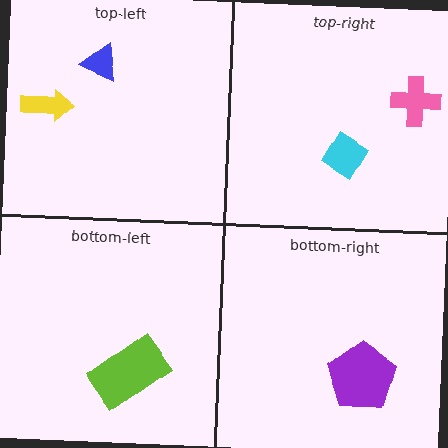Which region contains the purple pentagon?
The bottom-right region.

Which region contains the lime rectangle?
The bottom-left region.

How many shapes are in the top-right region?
2.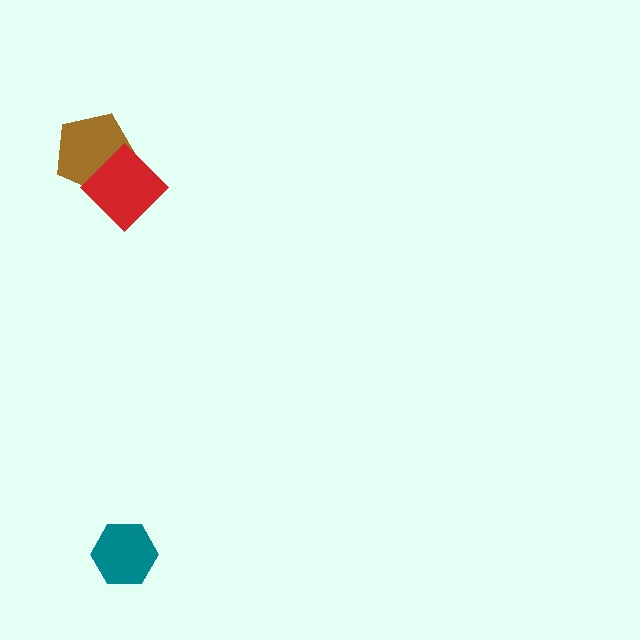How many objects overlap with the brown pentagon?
1 object overlaps with the brown pentagon.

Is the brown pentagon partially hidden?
Yes, it is partially covered by another shape.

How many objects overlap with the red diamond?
1 object overlaps with the red diamond.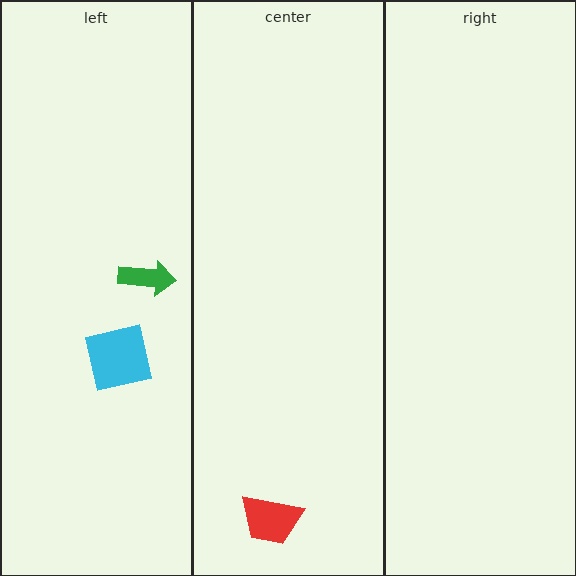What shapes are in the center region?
The red trapezoid.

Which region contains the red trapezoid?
The center region.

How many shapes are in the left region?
2.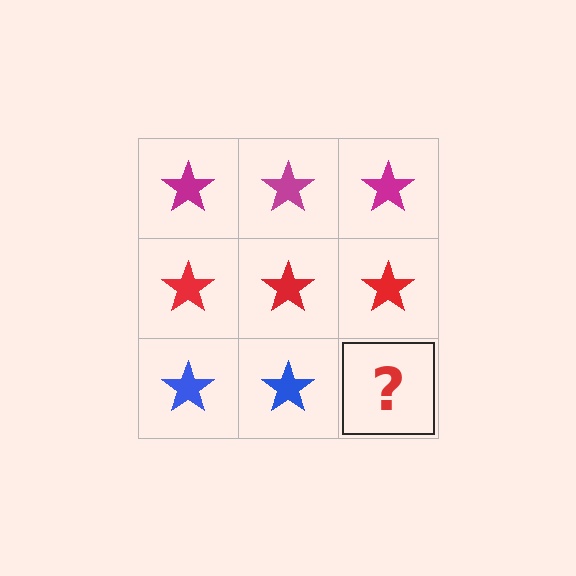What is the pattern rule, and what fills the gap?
The rule is that each row has a consistent color. The gap should be filled with a blue star.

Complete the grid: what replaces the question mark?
The question mark should be replaced with a blue star.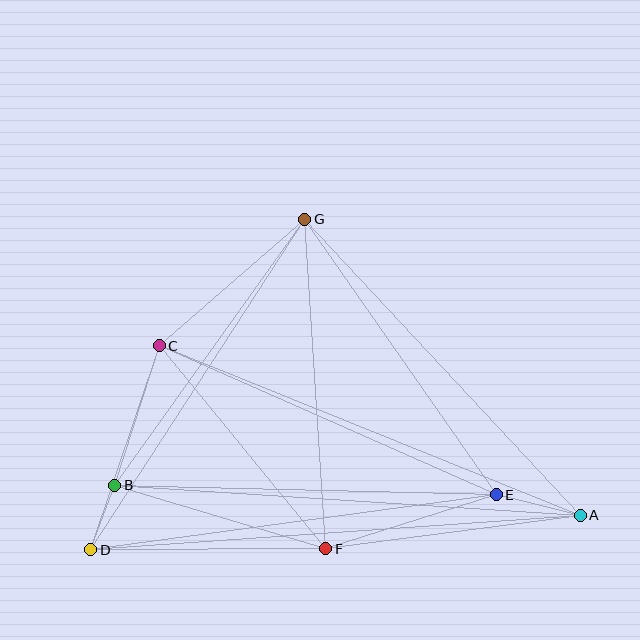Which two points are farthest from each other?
Points A and D are farthest from each other.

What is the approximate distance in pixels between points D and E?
The distance between D and E is approximately 409 pixels.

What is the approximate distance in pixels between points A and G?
The distance between A and G is approximately 404 pixels.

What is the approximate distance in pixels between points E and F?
The distance between E and F is approximately 179 pixels.